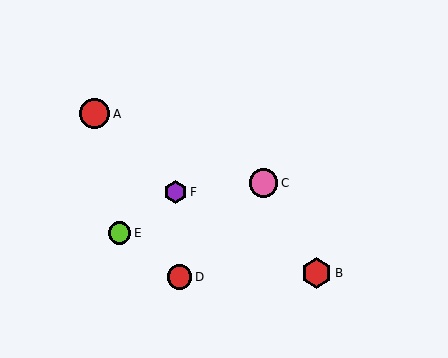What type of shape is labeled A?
Shape A is a red circle.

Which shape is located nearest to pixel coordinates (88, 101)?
The red circle (labeled A) at (95, 114) is nearest to that location.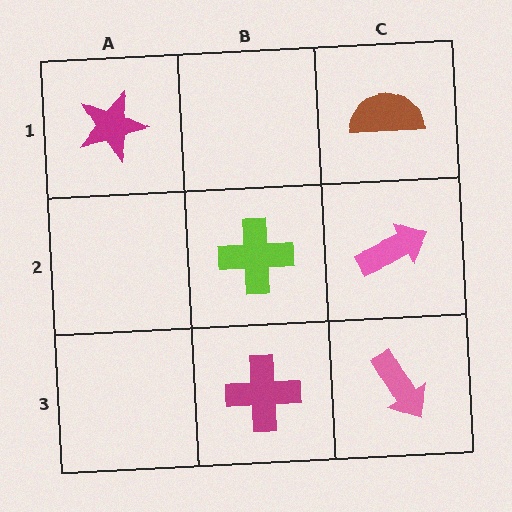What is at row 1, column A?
A magenta star.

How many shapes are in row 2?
2 shapes.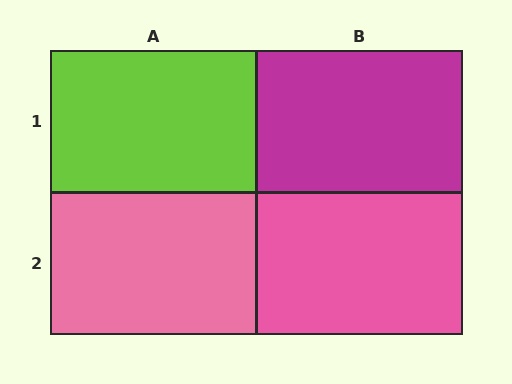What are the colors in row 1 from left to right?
Lime, magenta.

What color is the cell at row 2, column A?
Pink.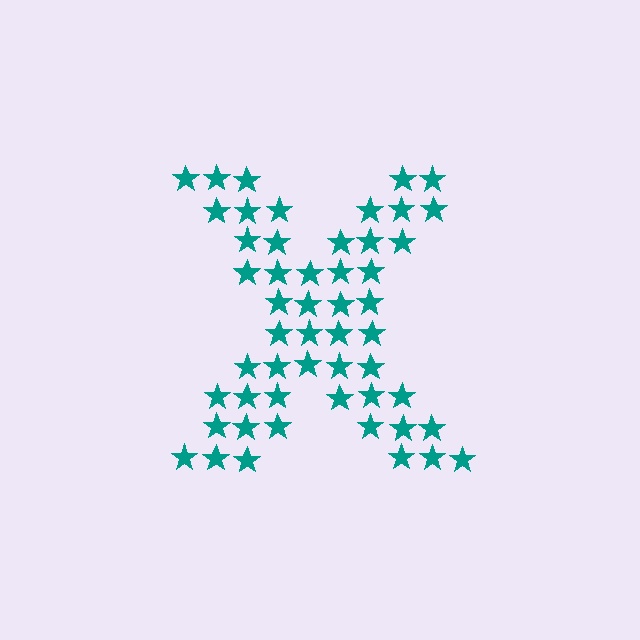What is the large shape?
The large shape is the letter X.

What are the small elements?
The small elements are stars.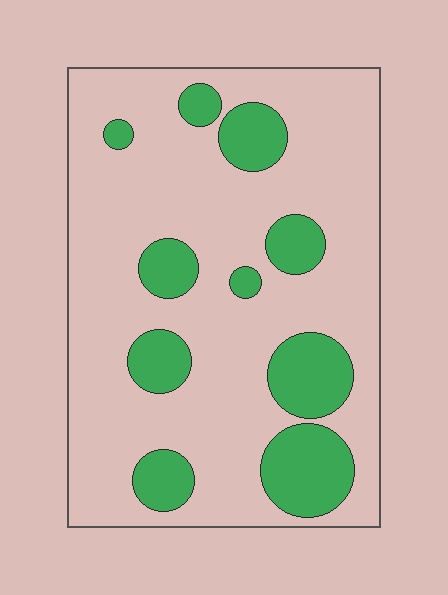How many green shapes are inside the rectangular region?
10.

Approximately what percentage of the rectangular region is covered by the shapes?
Approximately 20%.